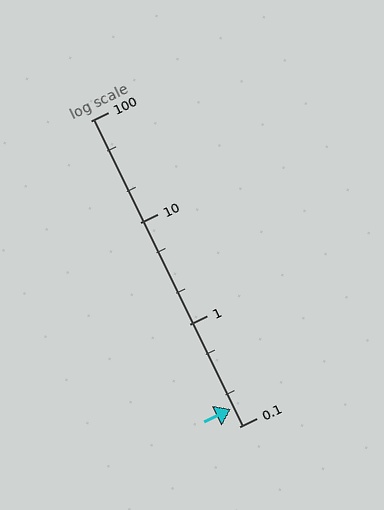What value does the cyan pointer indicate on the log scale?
The pointer indicates approximately 0.15.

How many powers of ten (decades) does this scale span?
The scale spans 3 decades, from 0.1 to 100.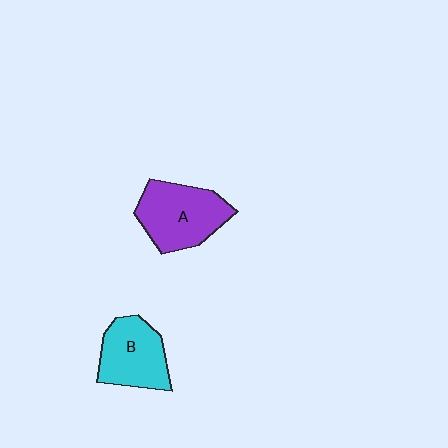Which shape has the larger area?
Shape A (purple).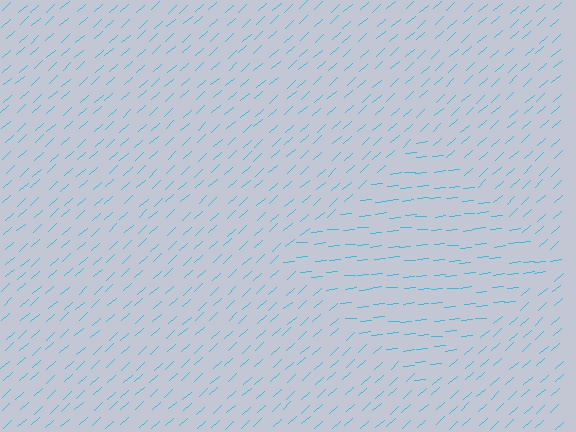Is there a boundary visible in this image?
Yes, there is a texture boundary formed by a change in line orientation.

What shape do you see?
I see a diamond.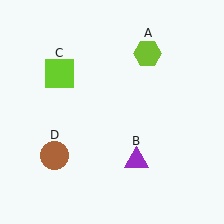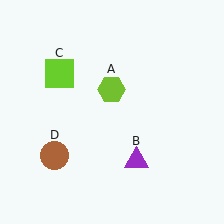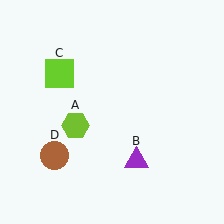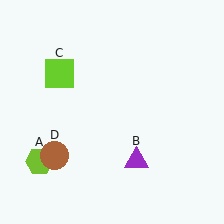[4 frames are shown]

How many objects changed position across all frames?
1 object changed position: lime hexagon (object A).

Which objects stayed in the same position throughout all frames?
Purple triangle (object B) and lime square (object C) and brown circle (object D) remained stationary.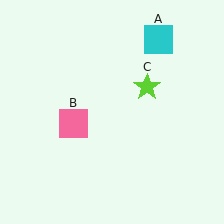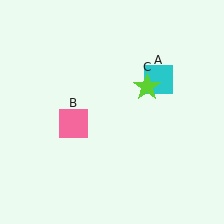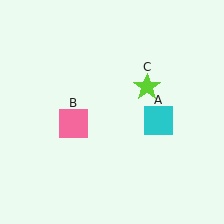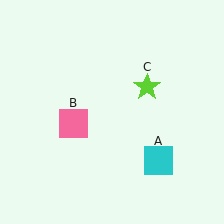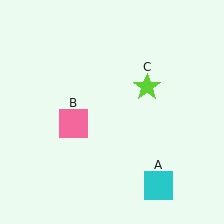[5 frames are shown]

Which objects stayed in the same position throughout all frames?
Pink square (object B) and lime star (object C) remained stationary.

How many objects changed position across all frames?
1 object changed position: cyan square (object A).